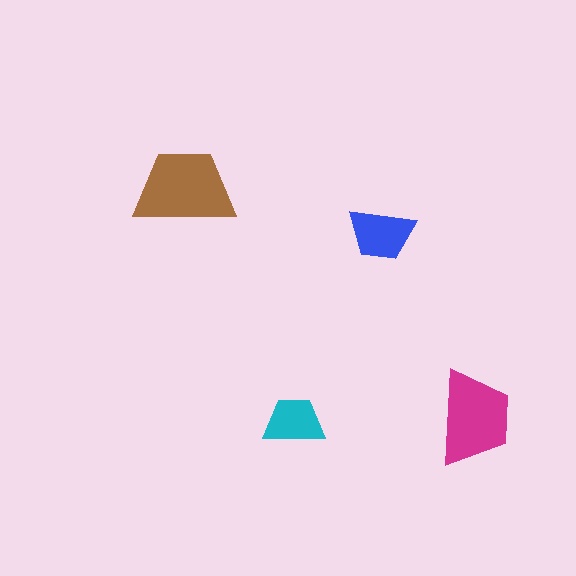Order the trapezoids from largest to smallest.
the brown one, the magenta one, the blue one, the cyan one.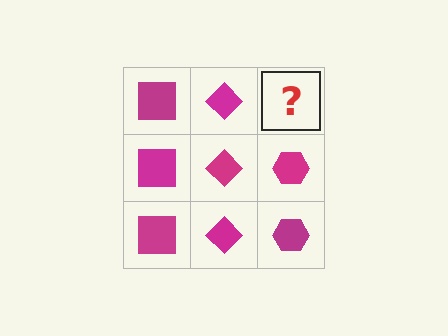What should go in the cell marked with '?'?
The missing cell should contain a magenta hexagon.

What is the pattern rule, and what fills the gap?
The rule is that each column has a consistent shape. The gap should be filled with a magenta hexagon.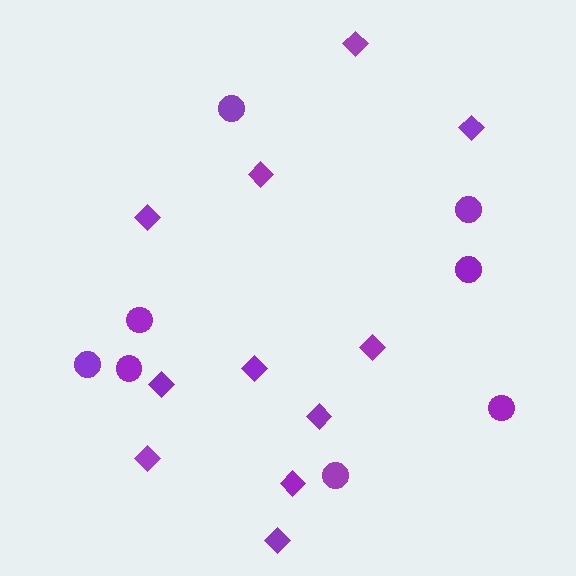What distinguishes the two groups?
There are 2 groups: one group of diamonds (11) and one group of circles (8).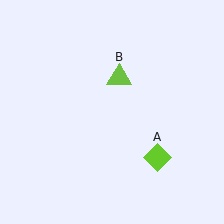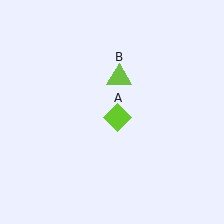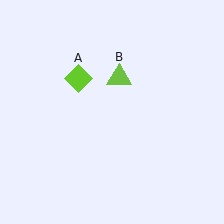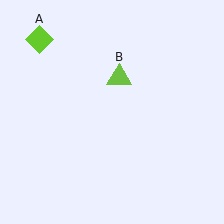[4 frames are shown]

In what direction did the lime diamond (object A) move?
The lime diamond (object A) moved up and to the left.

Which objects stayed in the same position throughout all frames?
Lime triangle (object B) remained stationary.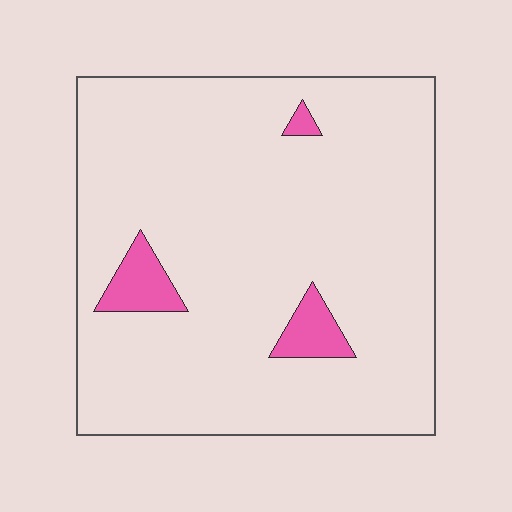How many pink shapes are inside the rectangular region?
3.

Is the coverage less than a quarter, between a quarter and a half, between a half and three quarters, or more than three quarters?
Less than a quarter.